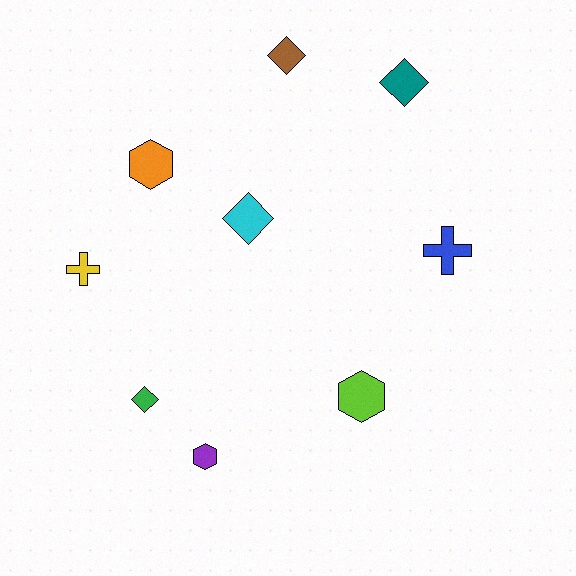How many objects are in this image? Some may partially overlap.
There are 9 objects.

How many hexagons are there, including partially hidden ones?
There are 3 hexagons.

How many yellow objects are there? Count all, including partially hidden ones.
There is 1 yellow object.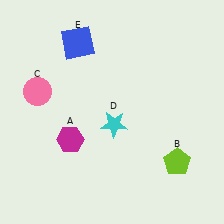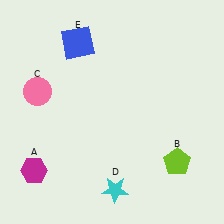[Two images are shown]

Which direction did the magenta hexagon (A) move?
The magenta hexagon (A) moved left.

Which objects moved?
The objects that moved are: the magenta hexagon (A), the cyan star (D).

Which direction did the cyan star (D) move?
The cyan star (D) moved down.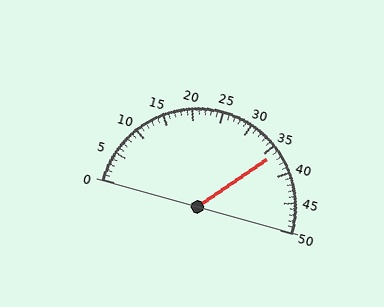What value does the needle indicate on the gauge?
The needle indicates approximately 36.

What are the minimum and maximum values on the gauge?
The gauge ranges from 0 to 50.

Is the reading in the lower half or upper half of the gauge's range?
The reading is in the upper half of the range (0 to 50).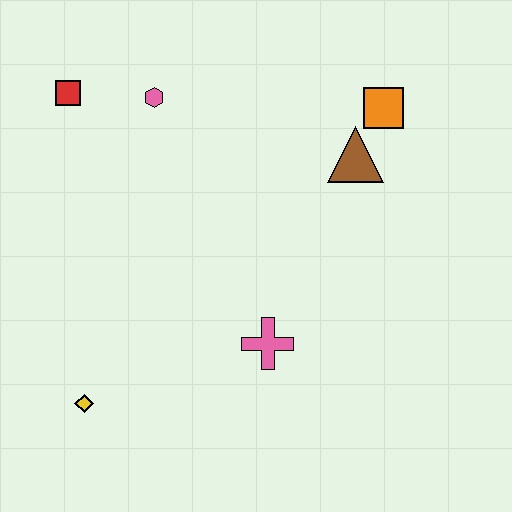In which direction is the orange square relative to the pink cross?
The orange square is above the pink cross.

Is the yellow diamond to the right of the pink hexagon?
No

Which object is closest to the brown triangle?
The orange square is closest to the brown triangle.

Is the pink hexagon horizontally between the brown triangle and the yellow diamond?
Yes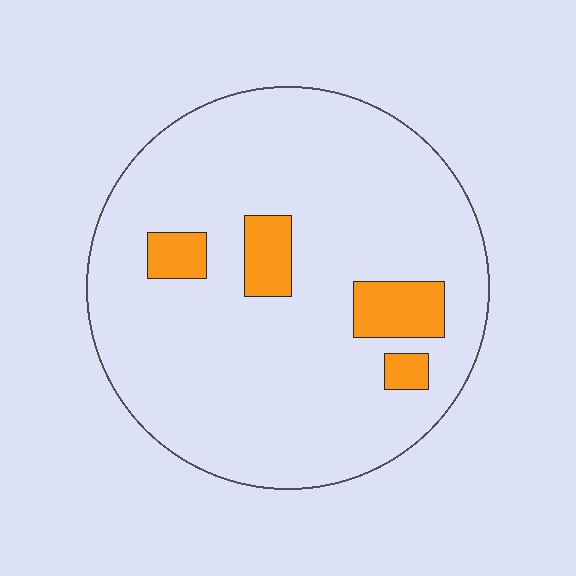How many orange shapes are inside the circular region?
4.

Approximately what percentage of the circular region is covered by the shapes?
Approximately 10%.